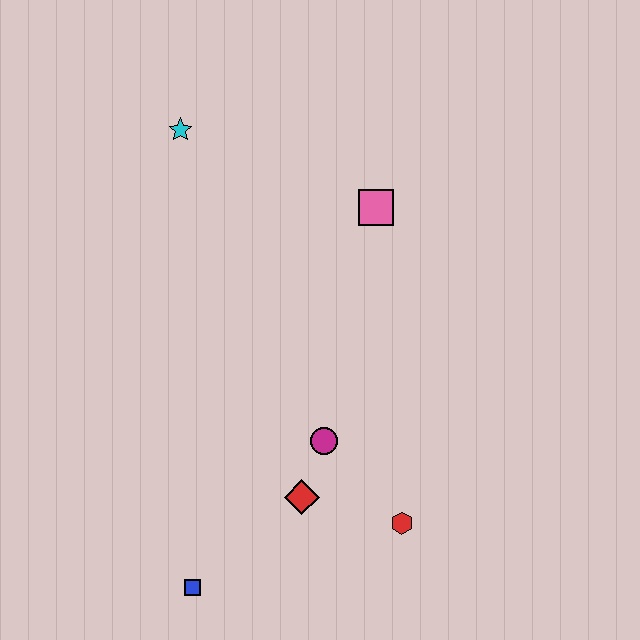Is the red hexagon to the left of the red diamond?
No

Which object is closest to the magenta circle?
The red diamond is closest to the magenta circle.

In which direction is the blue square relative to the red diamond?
The blue square is to the left of the red diamond.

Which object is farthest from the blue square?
The cyan star is farthest from the blue square.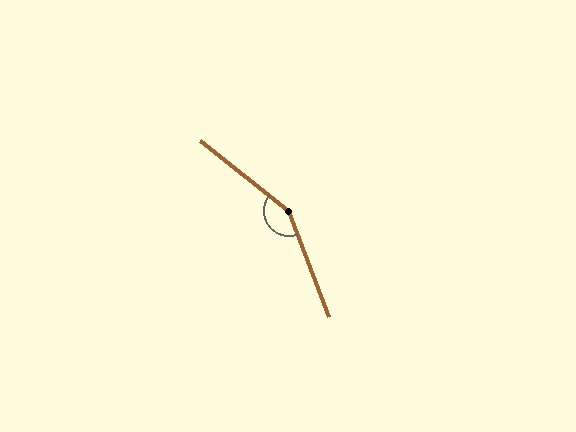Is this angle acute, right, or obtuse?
It is obtuse.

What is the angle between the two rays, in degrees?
Approximately 149 degrees.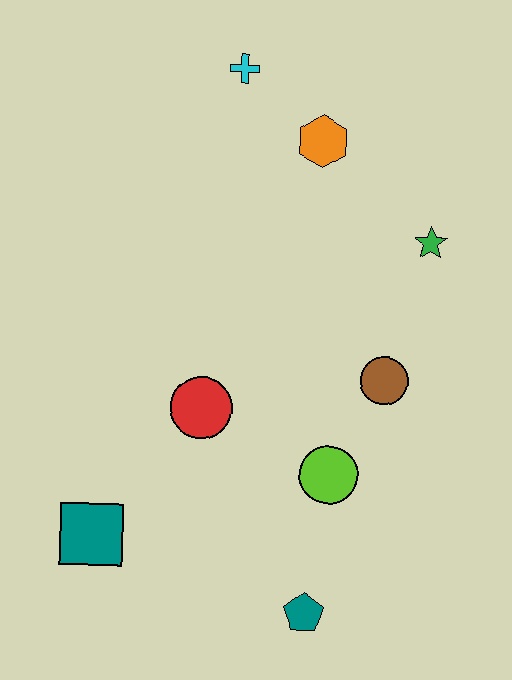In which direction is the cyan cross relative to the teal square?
The cyan cross is above the teal square.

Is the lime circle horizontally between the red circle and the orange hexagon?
No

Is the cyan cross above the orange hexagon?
Yes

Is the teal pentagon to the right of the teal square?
Yes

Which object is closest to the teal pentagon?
The lime circle is closest to the teal pentagon.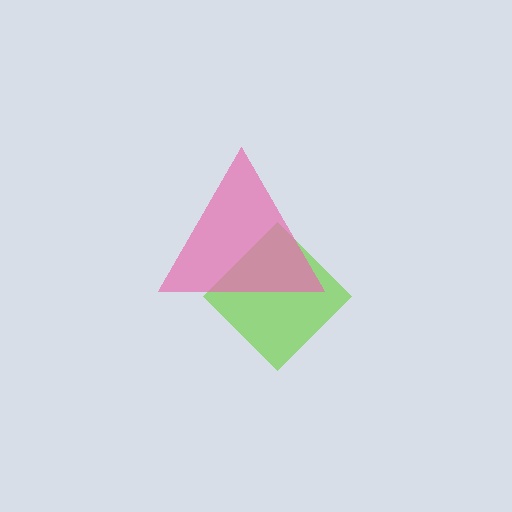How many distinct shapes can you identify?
There are 2 distinct shapes: a lime diamond, a pink triangle.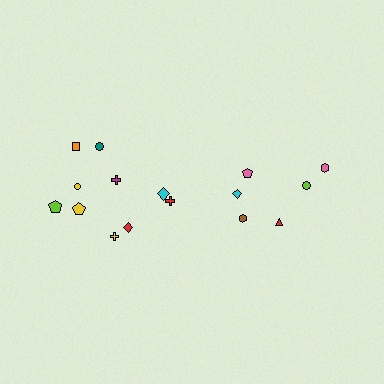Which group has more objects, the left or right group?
The left group.